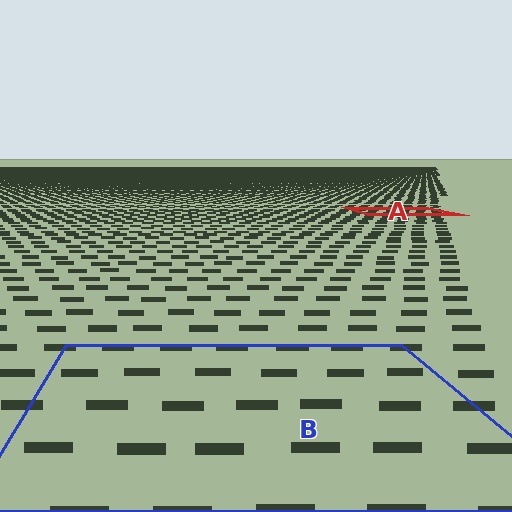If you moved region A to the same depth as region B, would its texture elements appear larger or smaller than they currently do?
They would appear larger. At a closer depth, the same texture elements are projected at a bigger on-screen size.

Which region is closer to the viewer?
Region B is closer. The texture elements there are larger and more spread out.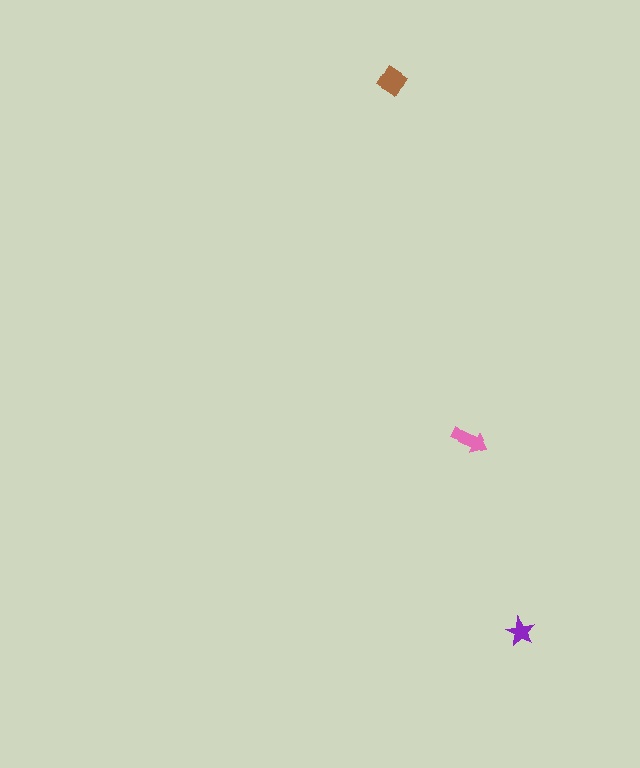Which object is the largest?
The brown diamond.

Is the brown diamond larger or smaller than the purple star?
Larger.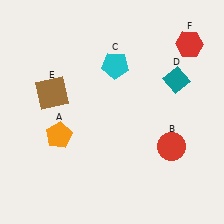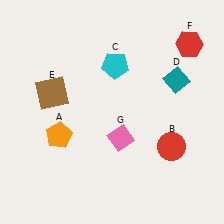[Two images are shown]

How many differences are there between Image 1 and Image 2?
There is 1 difference between the two images.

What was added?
A pink diamond (G) was added in Image 2.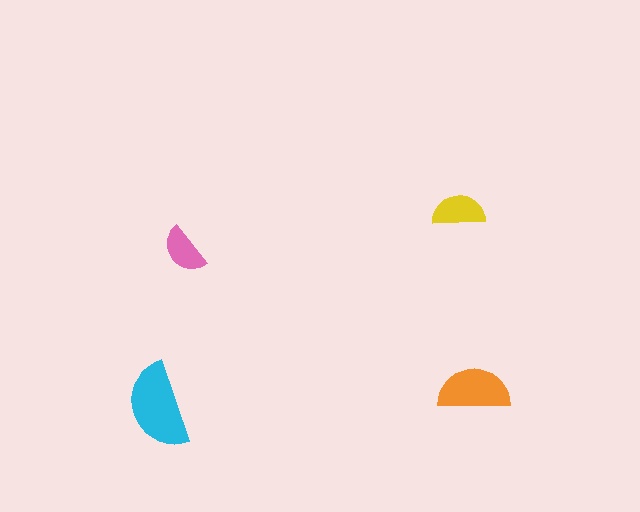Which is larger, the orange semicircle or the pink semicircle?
The orange one.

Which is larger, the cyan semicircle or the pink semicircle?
The cyan one.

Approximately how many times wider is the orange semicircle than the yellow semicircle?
About 1.5 times wider.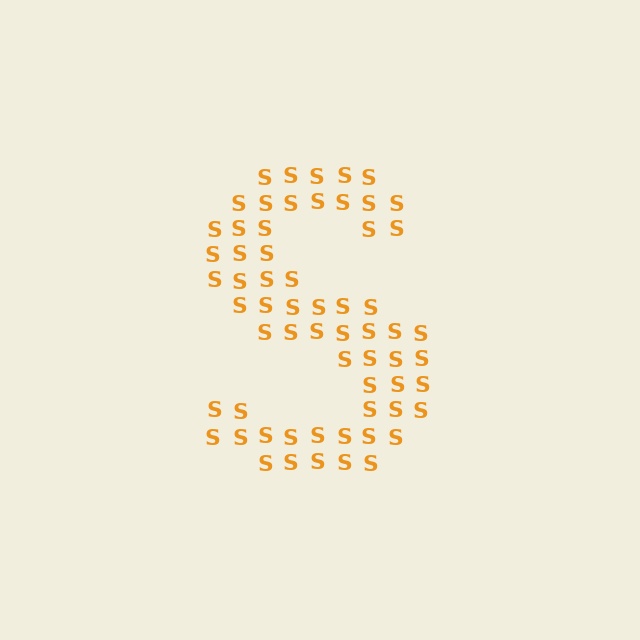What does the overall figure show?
The overall figure shows the letter S.